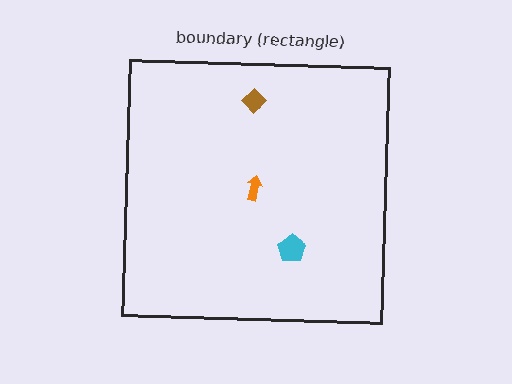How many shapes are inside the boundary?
3 inside, 0 outside.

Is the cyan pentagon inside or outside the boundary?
Inside.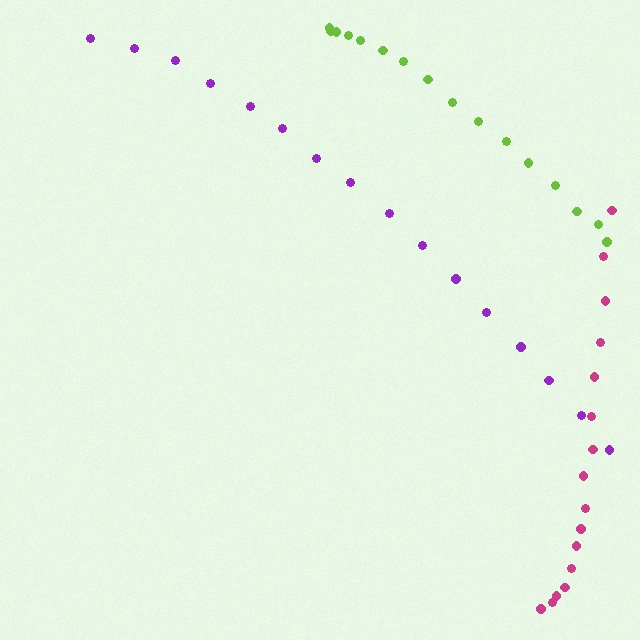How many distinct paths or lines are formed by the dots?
There are 3 distinct paths.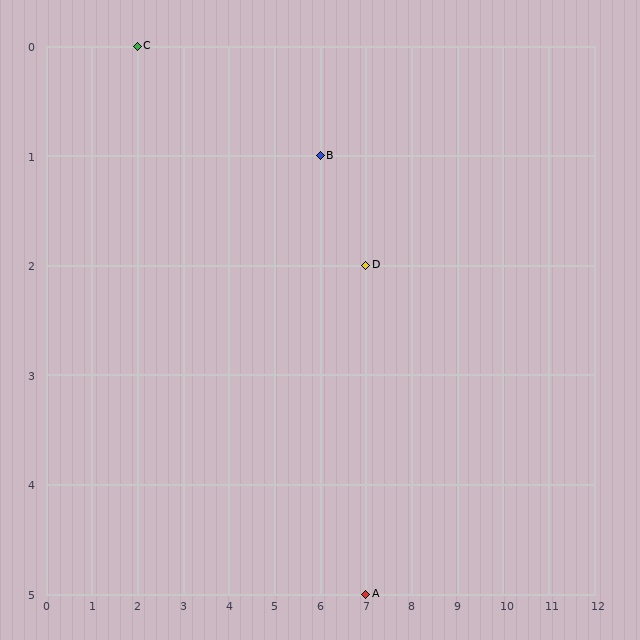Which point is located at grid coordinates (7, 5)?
Point A is at (7, 5).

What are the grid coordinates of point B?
Point B is at grid coordinates (6, 1).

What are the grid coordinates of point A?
Point A is at grid coordinates (7, 5).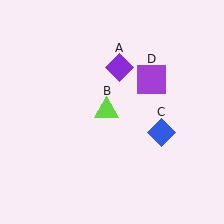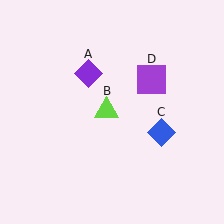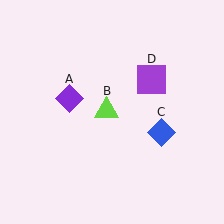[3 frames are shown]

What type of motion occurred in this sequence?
The purple diamond (object A) rotated counterclockwise around the center of the scene.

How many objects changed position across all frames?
1 object changed position: purple diamond (object A).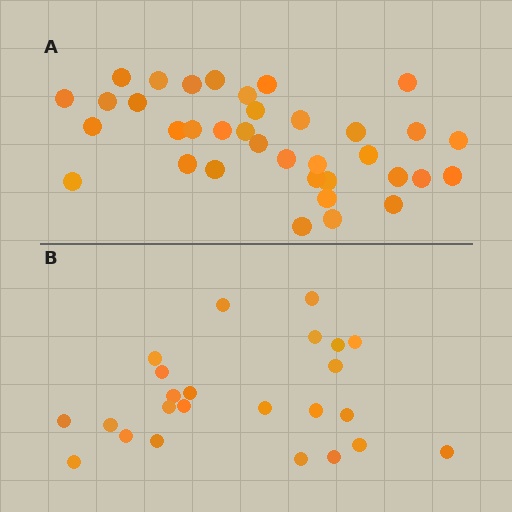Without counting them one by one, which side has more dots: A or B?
Region A (the top region) has more dots.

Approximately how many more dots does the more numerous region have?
Region A has roughly 12 or so more dots than region B.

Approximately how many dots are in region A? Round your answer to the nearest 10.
About 40 dots. (The exact count is 36, which rounds to 40.)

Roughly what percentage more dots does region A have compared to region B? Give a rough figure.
About 50% more.